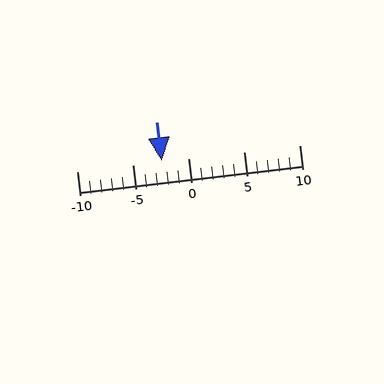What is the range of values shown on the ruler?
The ruler shows values from -10 to 10.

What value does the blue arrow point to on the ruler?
The blue arrow points to approximately -2.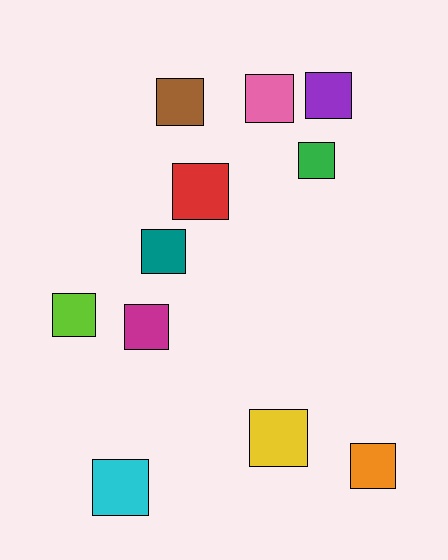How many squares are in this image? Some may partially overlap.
There are 11 squares.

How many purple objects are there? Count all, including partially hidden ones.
There is 1 purple object.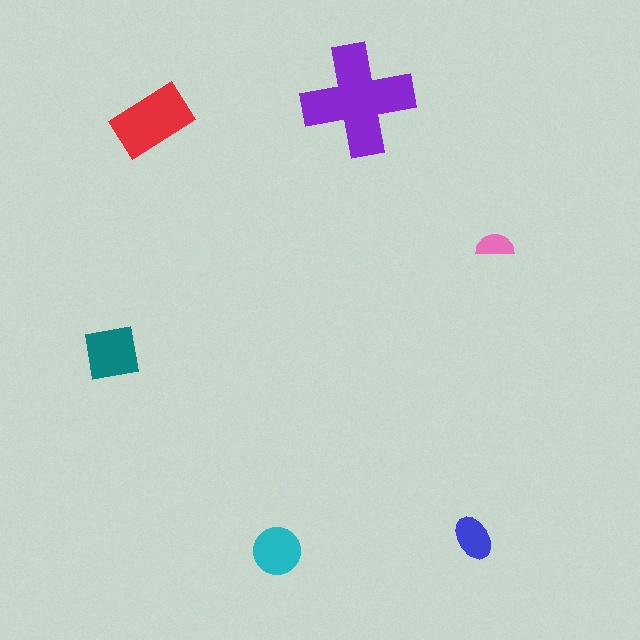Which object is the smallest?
The pink semicircle.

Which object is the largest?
The purple cross.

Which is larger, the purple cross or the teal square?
The purple cross.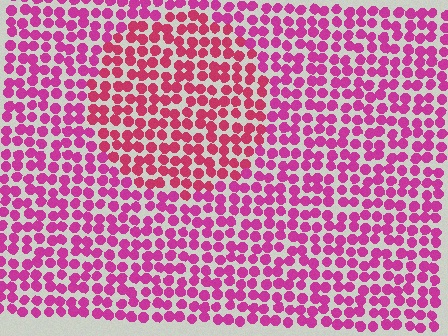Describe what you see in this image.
The image is filled with small magenta elements in a uniform arrangement. A circle-shaped region is visible where the elements are tinted to a slightly different hue, forming a subtle color boundary.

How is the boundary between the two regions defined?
The boundary is defined purely by a slight shift in hue (about 22 degrees). Spacing, size, and orientation are identical on both sides.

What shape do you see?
I see a circle.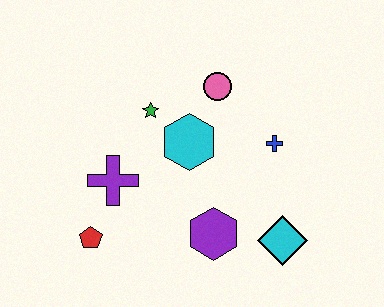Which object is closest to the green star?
The cyan hexagon is closest to the green star.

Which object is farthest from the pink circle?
The red pentagon is farthest from the pink circle.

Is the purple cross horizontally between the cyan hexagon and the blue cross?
No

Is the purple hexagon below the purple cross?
Yes